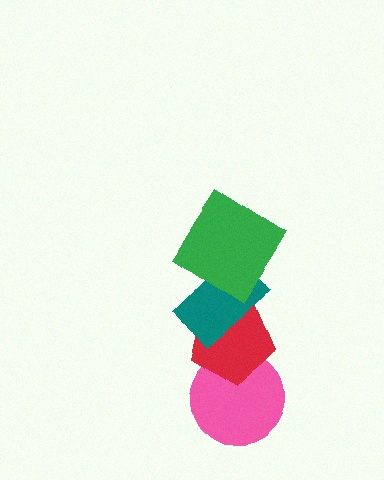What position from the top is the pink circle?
The pink circle is 4th from the top.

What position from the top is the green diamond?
The green diamond is 1st from the top.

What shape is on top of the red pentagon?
The teal rectangle is on top of the red pentagon.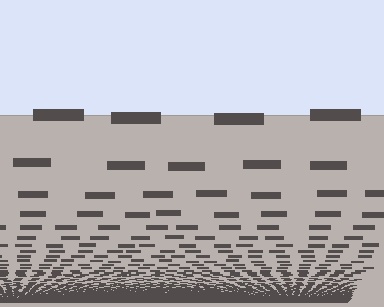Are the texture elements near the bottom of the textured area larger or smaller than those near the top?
Smaller. The gradient is inverted — elements near the bottom are smaller and denser.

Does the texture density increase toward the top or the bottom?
Density increases toward the bottom.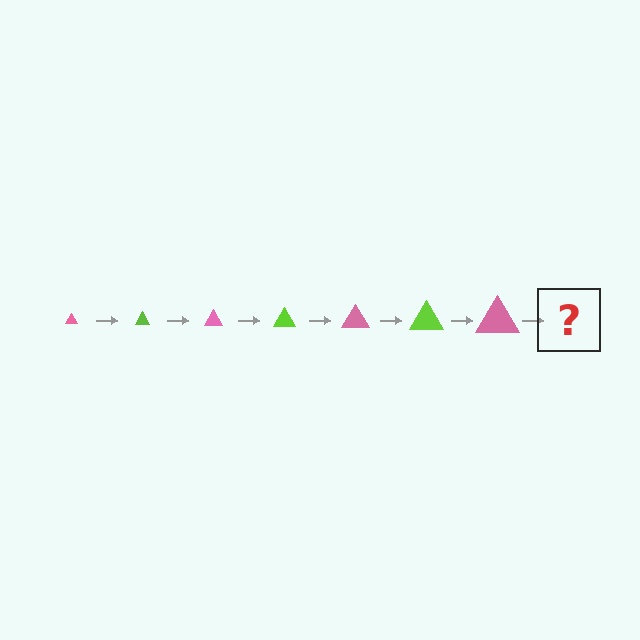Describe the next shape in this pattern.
It should be a lime triangle, larger than the previous one.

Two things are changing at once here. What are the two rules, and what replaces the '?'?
The two rules are that the triangle grows larger each step and the color cycles through pink and lime. The '?' should be a lime triangle, larger than the previous one.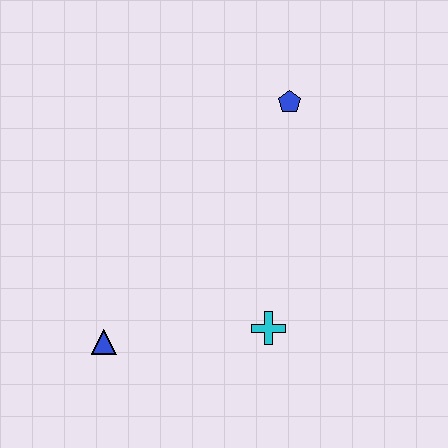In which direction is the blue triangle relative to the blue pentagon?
The blue triangle is below the blue pentagon.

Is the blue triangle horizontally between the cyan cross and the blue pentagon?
No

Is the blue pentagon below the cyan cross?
No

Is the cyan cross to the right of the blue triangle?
Yes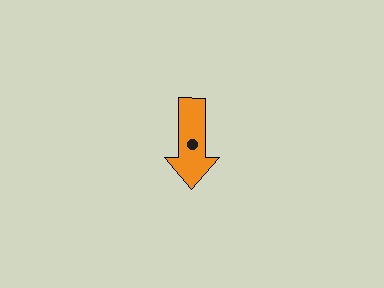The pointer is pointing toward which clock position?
Roughly 6 o'clock.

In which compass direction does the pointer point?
South.